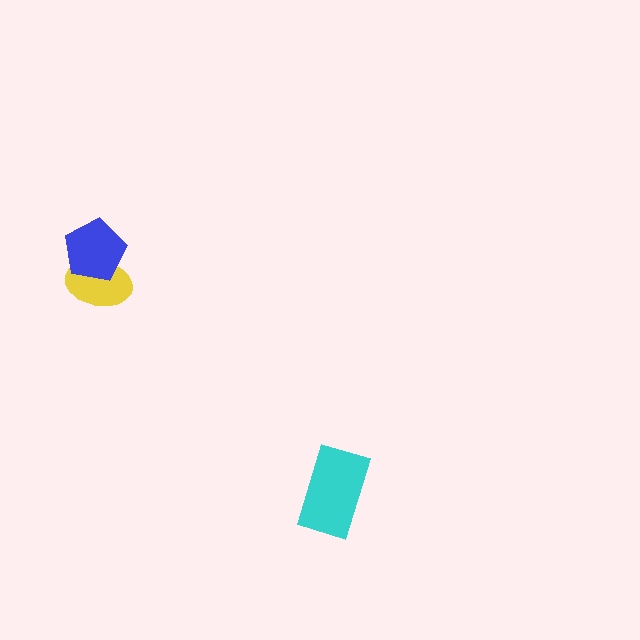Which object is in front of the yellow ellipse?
The blue pentagon is in front of the yellow ellipse.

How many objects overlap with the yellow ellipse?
1 object overlaps with the yellow ellipse.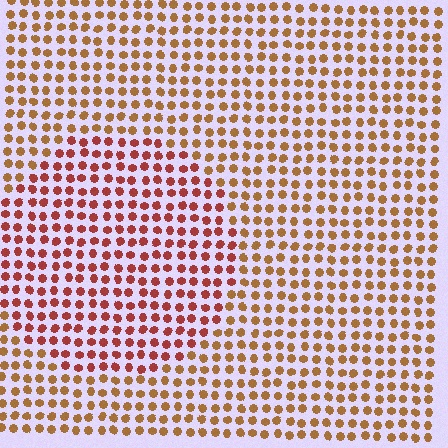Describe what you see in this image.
The image is filled with small brown elements in a uniform arrangement. A circle-shaped region is visible where the elements are tinted to a slightly different hue, forming a subtle color boundary.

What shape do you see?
I see a circle.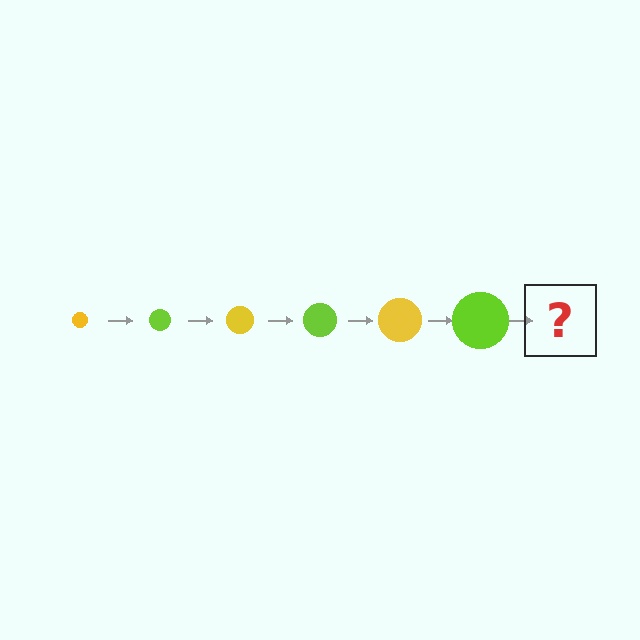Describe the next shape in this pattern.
It should be a yellow circle, larger than the previous one.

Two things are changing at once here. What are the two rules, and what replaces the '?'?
The two rules are that the circle grows larger each step and the color cycles through yellow and lime. The '?' should be a yellow circle, larger than the previous one.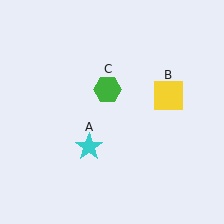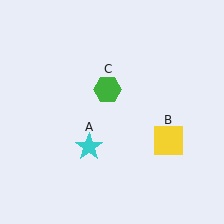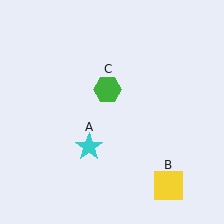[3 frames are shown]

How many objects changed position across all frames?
1 object changed position: yellow square (object B).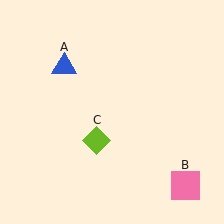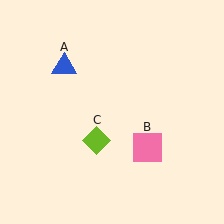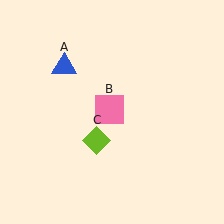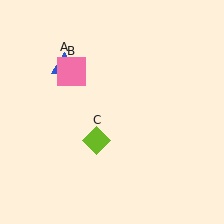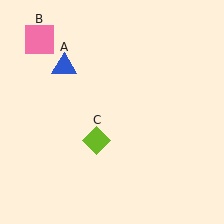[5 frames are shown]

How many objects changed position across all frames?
1 object changed position: pink square (object B).